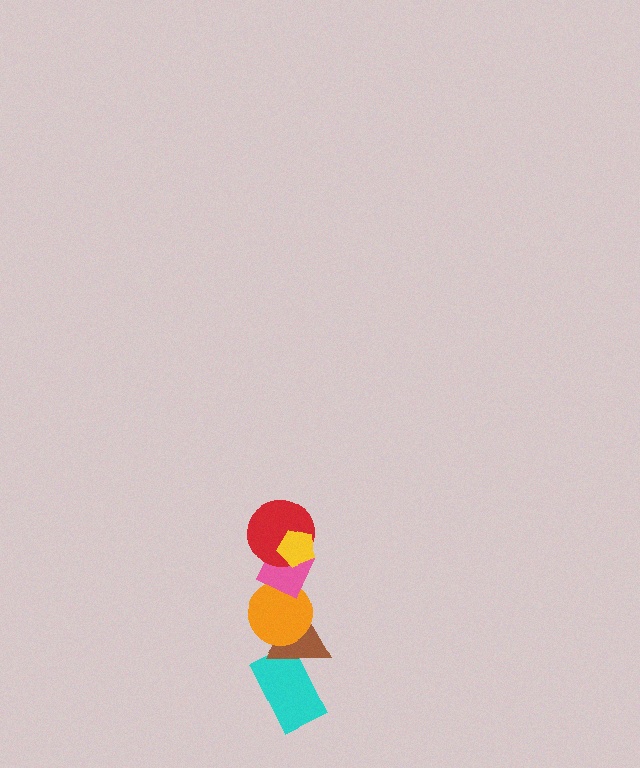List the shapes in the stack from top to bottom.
From top to bottom: the yellow pentagon, the red circle, the pink diamond, the orange circle, the brown triangle, the cyan rectangle.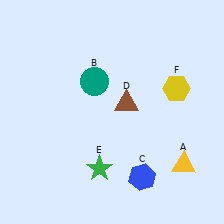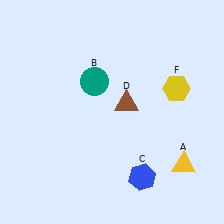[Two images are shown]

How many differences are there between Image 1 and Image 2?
There is 1 difference between the two images.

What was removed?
The green star (E) was removed in Image 2.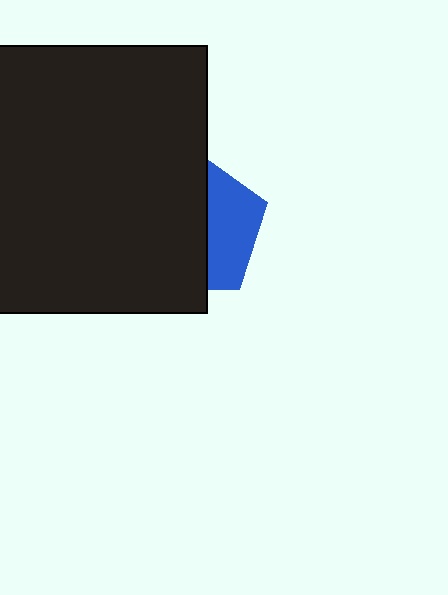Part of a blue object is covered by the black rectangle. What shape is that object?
It is a pentagon.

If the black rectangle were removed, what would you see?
You would see the complete blue pentagon.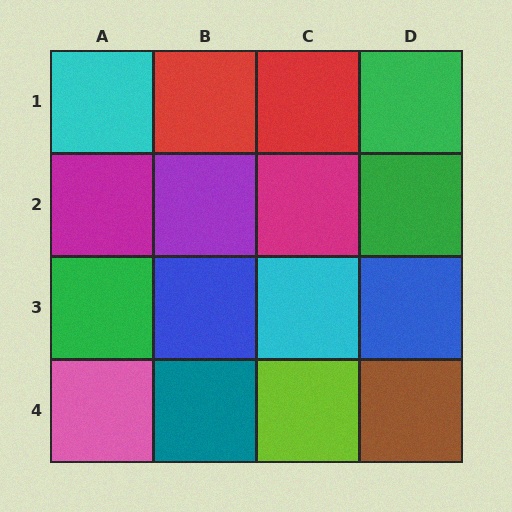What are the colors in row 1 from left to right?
Cyan, red, red, green.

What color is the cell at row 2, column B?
Purple.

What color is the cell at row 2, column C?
Magenta.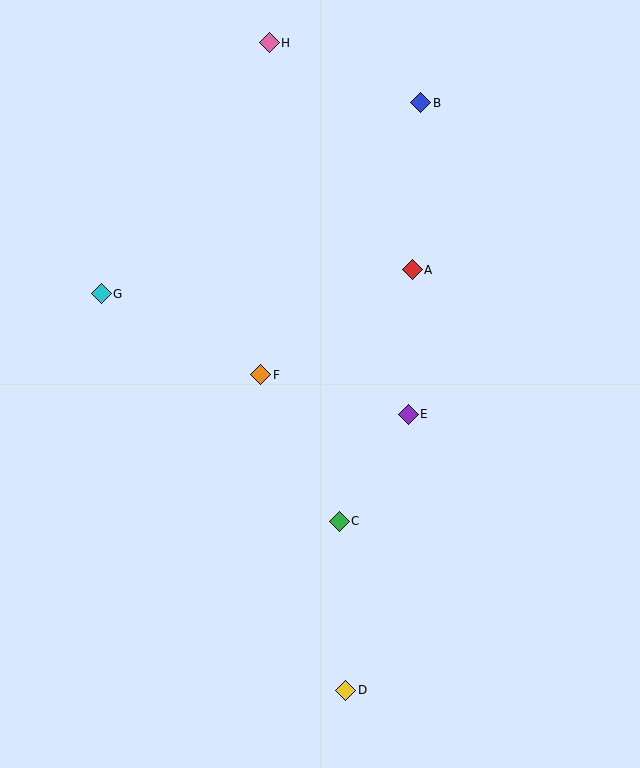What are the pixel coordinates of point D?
Point D is at (346, 690).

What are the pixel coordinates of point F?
Point F is at (260, 375).